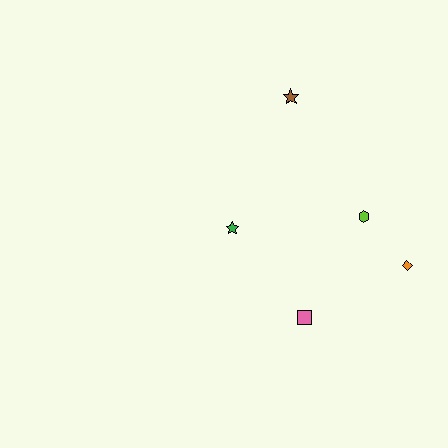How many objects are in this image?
There are 5 objects.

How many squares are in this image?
There is 1 square.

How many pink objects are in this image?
There is 1 pink object.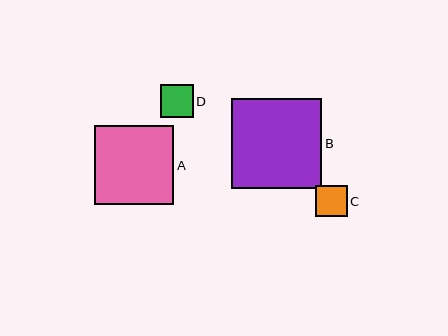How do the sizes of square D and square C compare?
Square D and square C are approximately the same size.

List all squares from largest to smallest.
From largest to smallest: B, A, D, C.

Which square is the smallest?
Square C is the smallest with a size of approximately 31 pixels.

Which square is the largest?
Square B is the largest with a size of approximately 90 pixels.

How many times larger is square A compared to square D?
Square A is approximately 2.4 times the size of square D.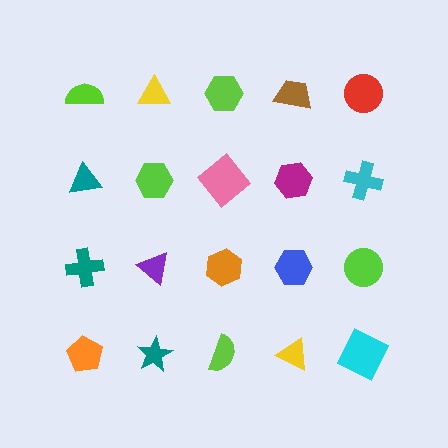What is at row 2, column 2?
A lime hexagon.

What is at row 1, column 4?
A brown trapezoid.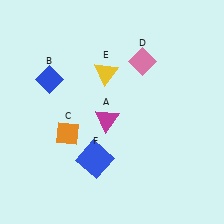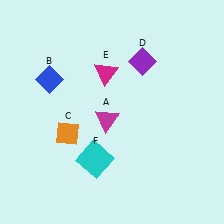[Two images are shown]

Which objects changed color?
D changed from pink to purple. E changed from yellow to magenta. F changed from blue to cyan.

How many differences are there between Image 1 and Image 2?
There are 3 differences between the two images.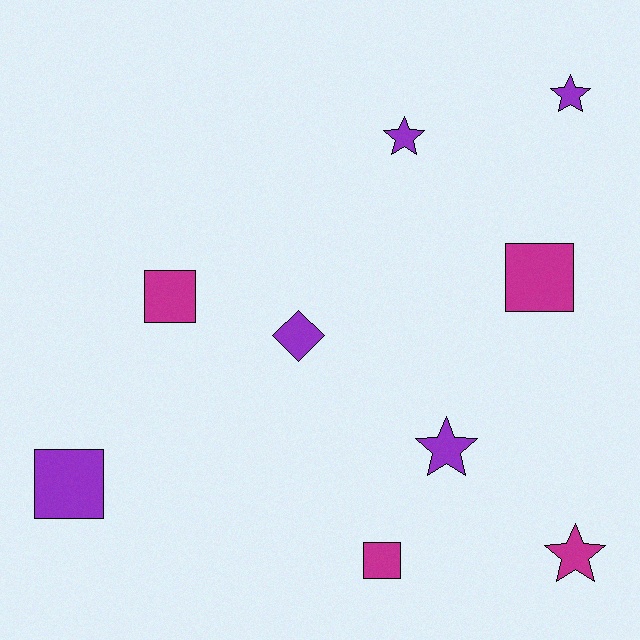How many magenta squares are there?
There are 3 magenta squares.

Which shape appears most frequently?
Square, with 4 objects.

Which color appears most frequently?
Purple, with 5 objects.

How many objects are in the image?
There are 9 objects.